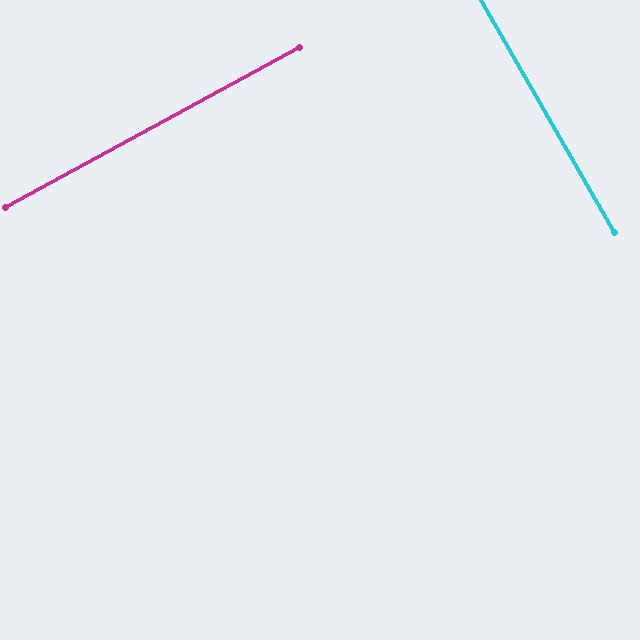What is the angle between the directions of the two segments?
Approximately 89 degrees.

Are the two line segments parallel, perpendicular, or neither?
Perpendicular — they meet at approximately 89°.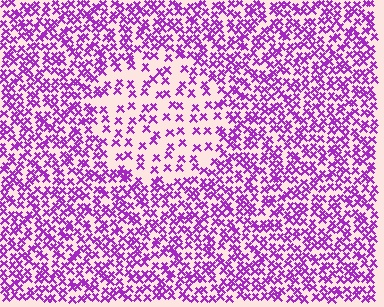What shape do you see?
I see a circle.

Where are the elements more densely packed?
The elements are more densely packed outside the circle boundary.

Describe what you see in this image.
The image contains small purple elements arranged at two different densities. A circle-shaped region is visible where the elements are less densely packed than the surrounding area.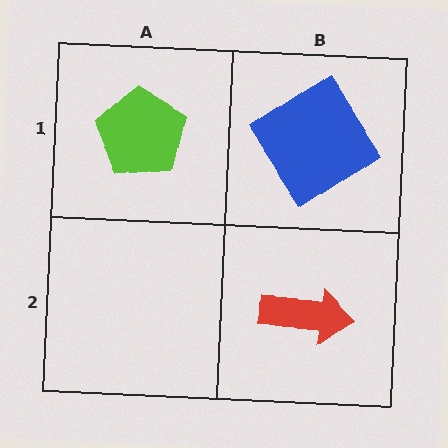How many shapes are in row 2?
1 shape.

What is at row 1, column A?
A lime pentagon.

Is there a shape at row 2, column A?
No, that cell is empty.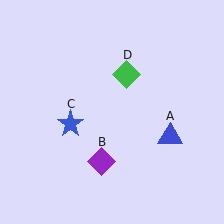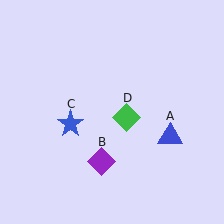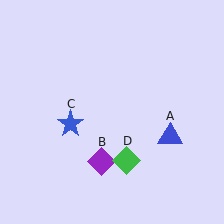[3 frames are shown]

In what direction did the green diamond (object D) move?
The green diamond (object D) moved down.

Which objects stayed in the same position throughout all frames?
Blue triangle (object A) and purple diamond (object B) and blue star (object C) remained stationary.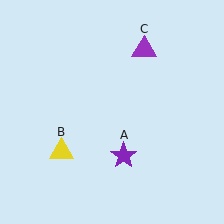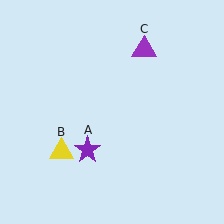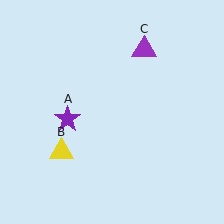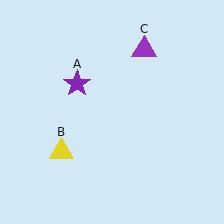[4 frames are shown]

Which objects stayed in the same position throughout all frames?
Yellow triangle (object B) and purple triangle (object C) remained stationary.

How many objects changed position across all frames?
1 object changed position: purple star (object A).